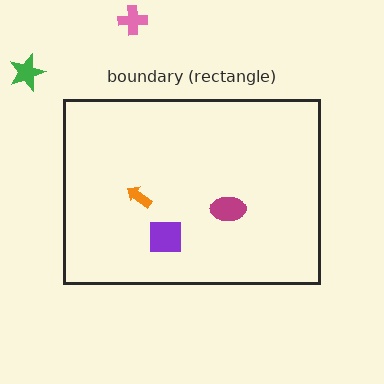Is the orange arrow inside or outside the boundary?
Inside.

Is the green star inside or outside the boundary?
Outside.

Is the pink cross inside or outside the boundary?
Outside.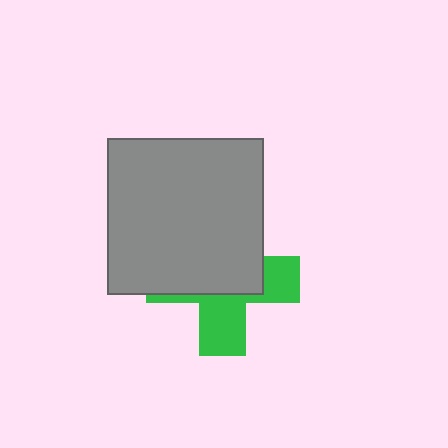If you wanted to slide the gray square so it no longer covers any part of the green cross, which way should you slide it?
Slide it up — that is the most direct way to separate the two shapes.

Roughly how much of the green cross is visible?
A small part of it is visible (roughly 41%).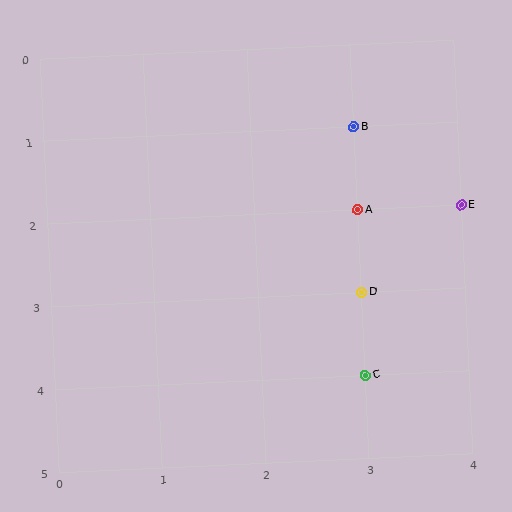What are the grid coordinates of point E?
Point E is at grid coordinates (4, 2).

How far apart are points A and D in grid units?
Points A and D are 1 row apart.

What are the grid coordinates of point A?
Point A is at grid coordinates (3, 2).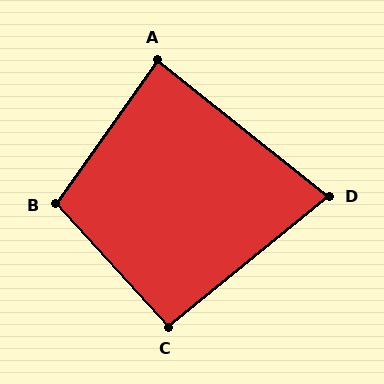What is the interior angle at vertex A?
Approximately 87 degrees (approximately right).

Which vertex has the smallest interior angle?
D, at approximately 78 degrees.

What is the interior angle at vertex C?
Approximately 93 degrees (approximately right).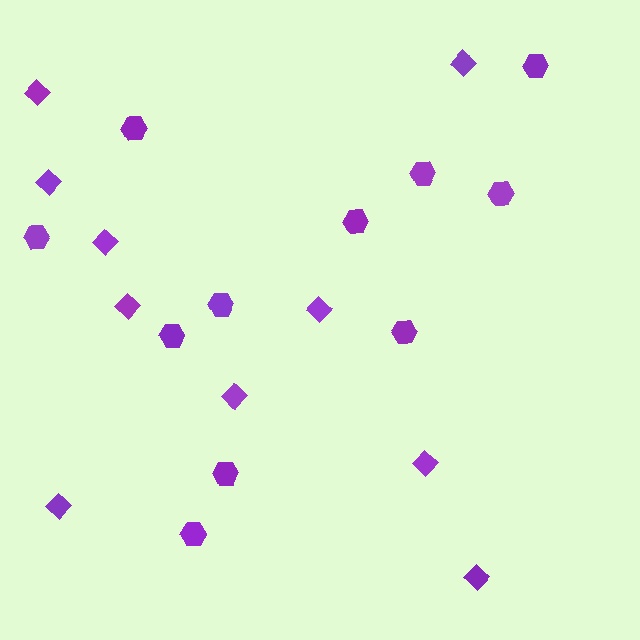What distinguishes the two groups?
There are 2 groups: one group of diamonds (10) and one group of hexagons (11).